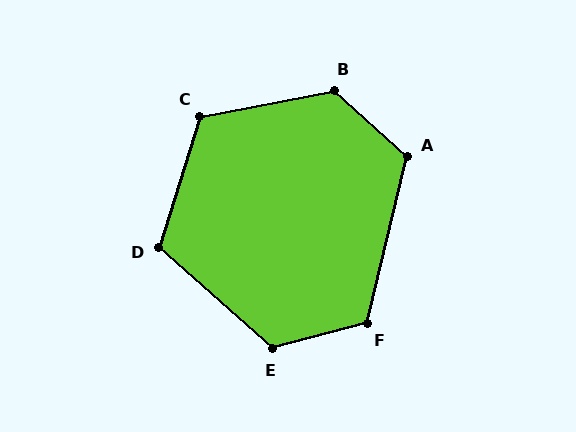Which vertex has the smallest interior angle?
D, at approximately 114 degrees.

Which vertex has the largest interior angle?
B, at approximately 127 degrees.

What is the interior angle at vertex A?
Approximately 118 degrees (obtuse).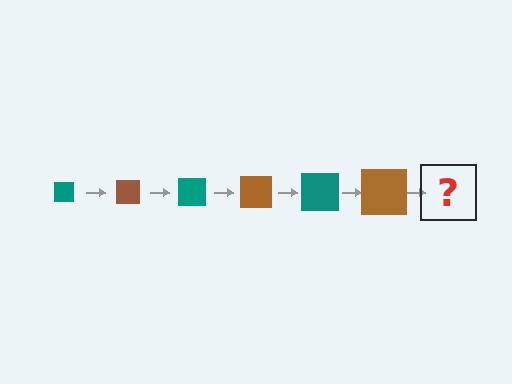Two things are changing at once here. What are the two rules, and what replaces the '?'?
The two rules are that the square grows larger each step and the color cycles through teal and brown. The '?' should be a teal square, larger than the previous one.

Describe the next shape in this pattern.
It should be a teal square, larger than the previous one.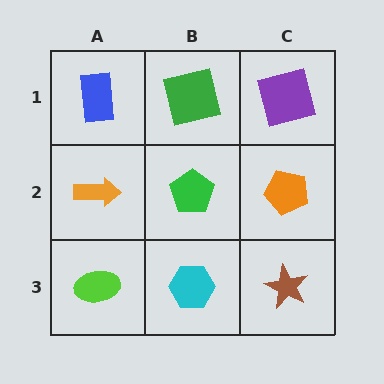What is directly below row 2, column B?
A cyan hexagon.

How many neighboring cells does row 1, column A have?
2.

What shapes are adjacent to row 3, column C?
An orange pentagon (row 2, column C), a cyan hexagon (row 3, column B).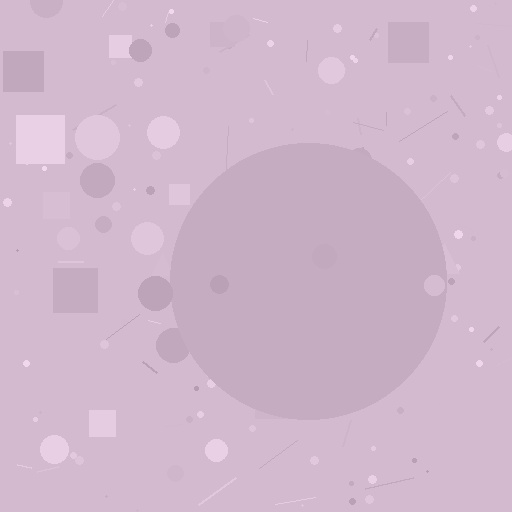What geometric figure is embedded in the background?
A circle is embedded in the background.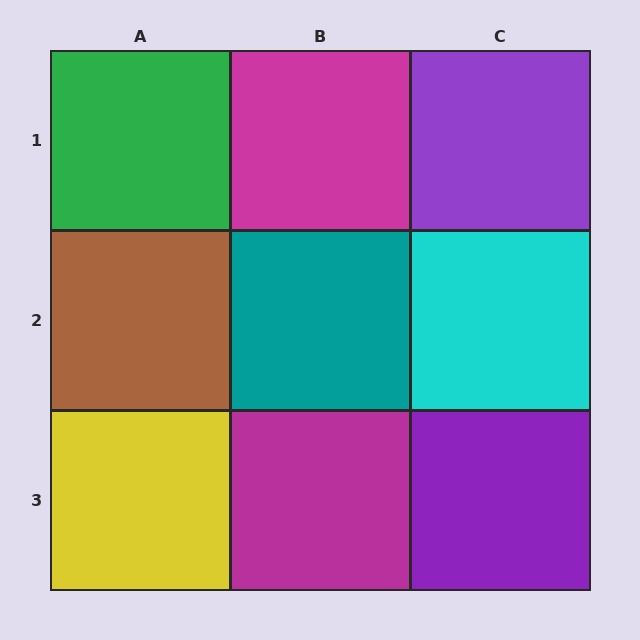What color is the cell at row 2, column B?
Teal.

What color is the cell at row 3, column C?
Purple.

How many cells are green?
1 cell is green.